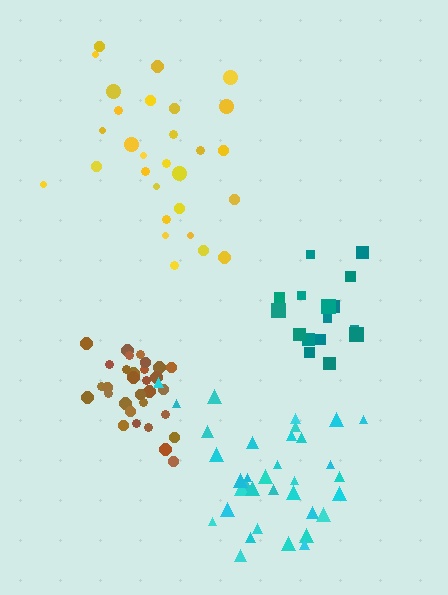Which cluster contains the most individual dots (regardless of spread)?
Cyan (35).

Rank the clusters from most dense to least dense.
brown, teal, cyan, yellow.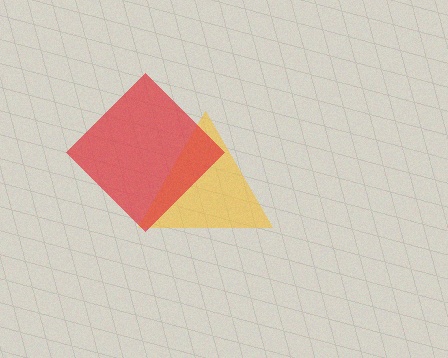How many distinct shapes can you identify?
There are 2 distinct shapes: a yellow triangle, a red diamond.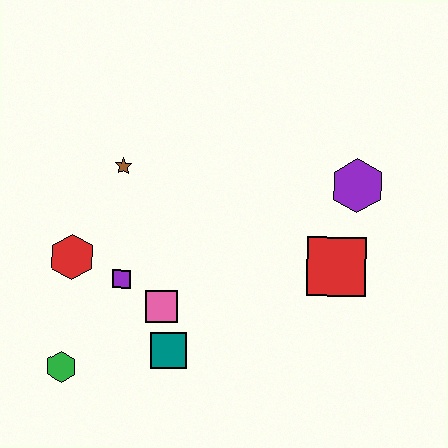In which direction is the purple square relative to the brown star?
The purple square is below the brown star.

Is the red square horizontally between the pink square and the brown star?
No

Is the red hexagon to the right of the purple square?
No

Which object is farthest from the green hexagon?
The purple hexagon is farthest from the green hexagon.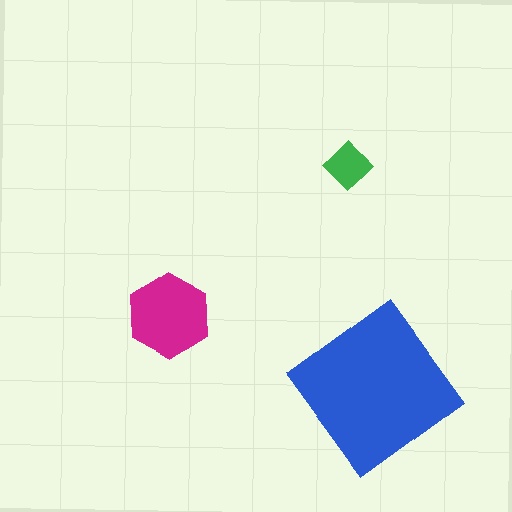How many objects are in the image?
There are 3 objects in the image.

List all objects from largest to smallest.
The blue diamond, the magenta hexagon, the green diamond.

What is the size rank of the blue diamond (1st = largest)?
1st.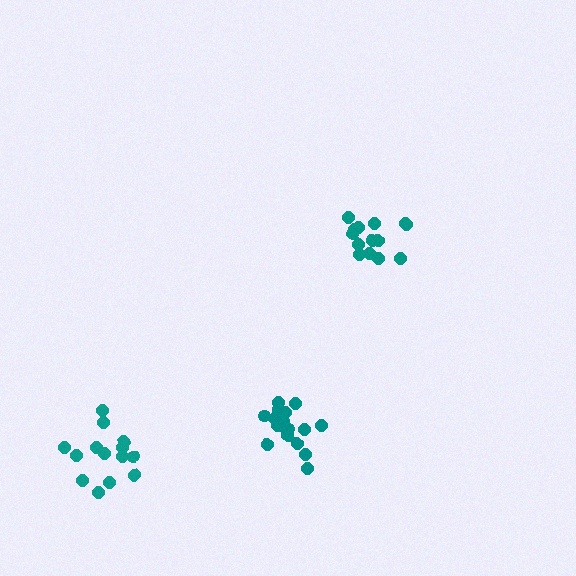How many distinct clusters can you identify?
There are 3 distinct clusters.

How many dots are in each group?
Group 1: 19 dots, Group 2: 14 dots, Group 3: 14 dots (47 total).